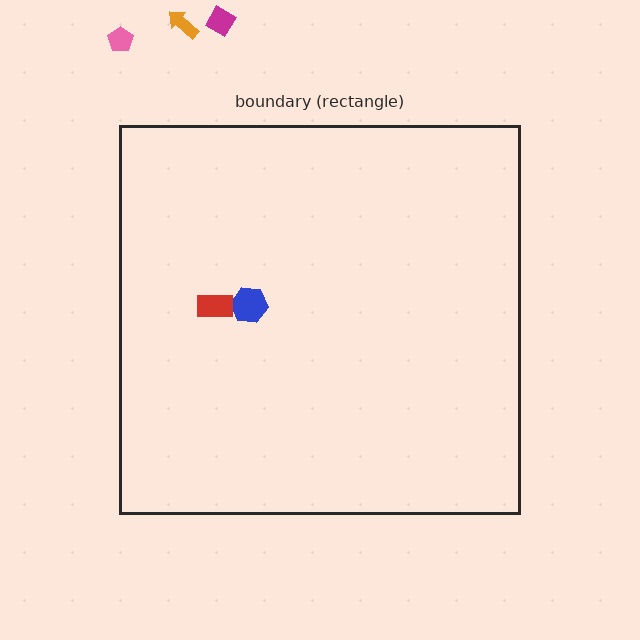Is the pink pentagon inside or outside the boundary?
Outside.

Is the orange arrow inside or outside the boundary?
Outside.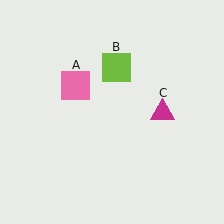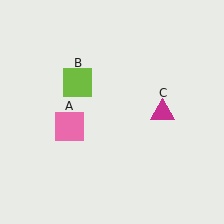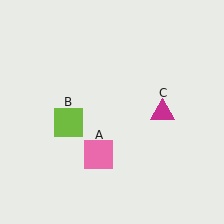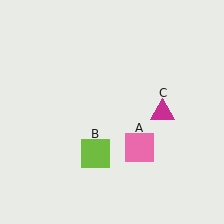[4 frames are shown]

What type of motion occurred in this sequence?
The pink square (object A), lime square (object B) rotated counterclockwise around the center of the scene.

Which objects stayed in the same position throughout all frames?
Magenta triangle (object C) remained stationary.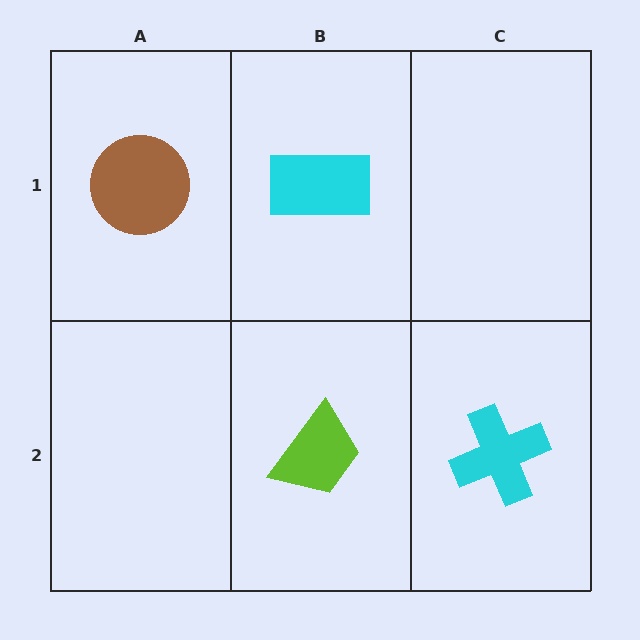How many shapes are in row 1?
2 shapes.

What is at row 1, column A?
A brown circle.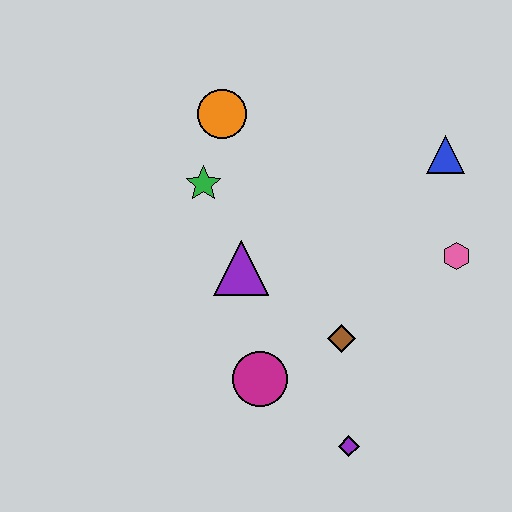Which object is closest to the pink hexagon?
The blue triangle is closest to the pink hexagon.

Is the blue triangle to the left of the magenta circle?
No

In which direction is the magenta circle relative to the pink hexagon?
The magenta circle is to the left of the pink hexagon.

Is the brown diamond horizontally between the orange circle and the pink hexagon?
Yes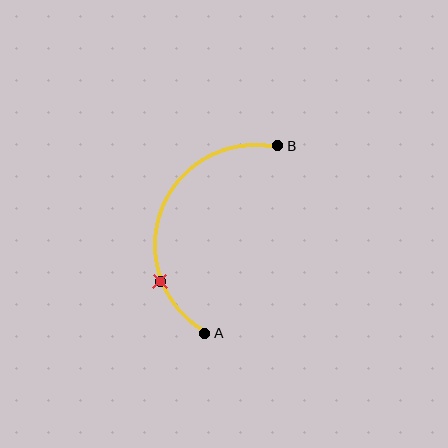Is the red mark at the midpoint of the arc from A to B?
No. The red mark lies on the arc but is closer to endpoint A. The arc midpoint would be at the point on the curve equidistant along the arc from both A and B.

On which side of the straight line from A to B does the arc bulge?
The arc bulges to the left of the straight line connecting A and B.